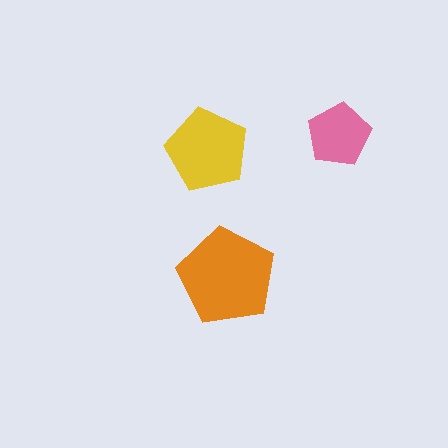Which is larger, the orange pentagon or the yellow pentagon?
The orange one.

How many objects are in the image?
There are 3 objects in the image.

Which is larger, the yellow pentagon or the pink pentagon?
The yellow one.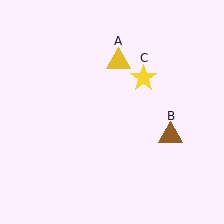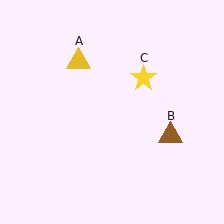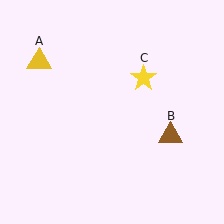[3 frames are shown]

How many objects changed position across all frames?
1 object changed position: yellow triangle (object A).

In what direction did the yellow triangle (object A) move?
The yellow triangle (object A) moved left.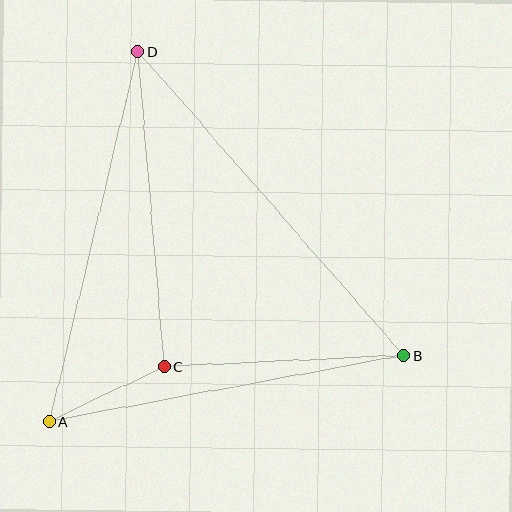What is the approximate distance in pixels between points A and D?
The distance between A and D is approximately 380 pixels.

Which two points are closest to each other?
Points A and C are closest to each other.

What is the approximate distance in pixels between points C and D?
The distance between C and D is approximately 316 pixels.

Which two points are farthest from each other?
Points B and D are farthest from each other.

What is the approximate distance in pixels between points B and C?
The distance between B and C is approximately 240 pixels.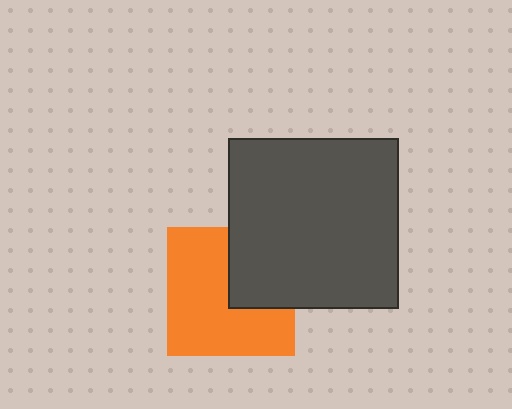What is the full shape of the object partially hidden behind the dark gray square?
The partially hidden object is an orange square.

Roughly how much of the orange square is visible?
Most of it is visible (roughly 66%).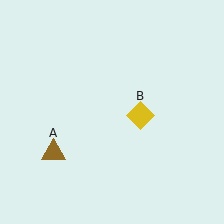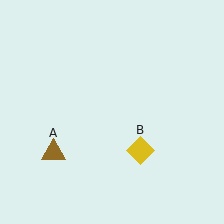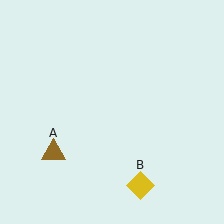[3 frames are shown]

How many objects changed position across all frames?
1 object changed position: yellow diamond (object B).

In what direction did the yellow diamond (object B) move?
The yellow diamond (object B) moved down.